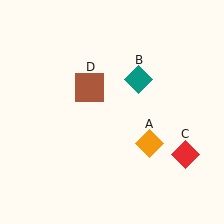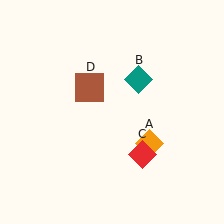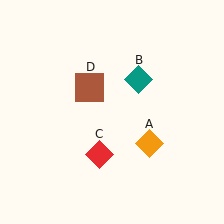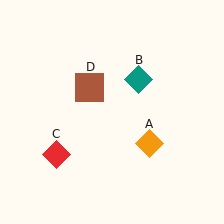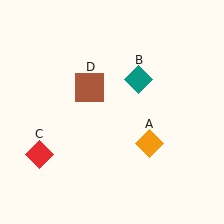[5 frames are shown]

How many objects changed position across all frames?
1 object changed position: red diamond (object C).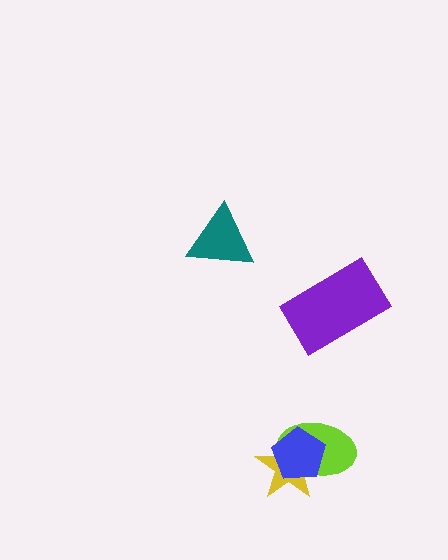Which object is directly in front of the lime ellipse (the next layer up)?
The yellow star is directly in front of the lime ellipse.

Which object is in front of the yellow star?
The blue pentagon is in front of the yellow star.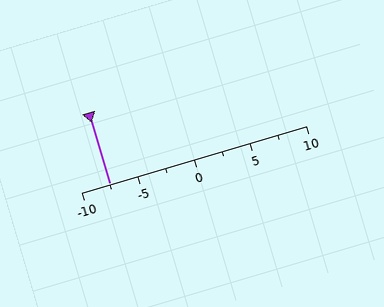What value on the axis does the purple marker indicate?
The marker indicates approximately -7.5.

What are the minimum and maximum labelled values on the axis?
The axis runs from -10 to 10.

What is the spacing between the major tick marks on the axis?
The major ticks are spaced 5 apart.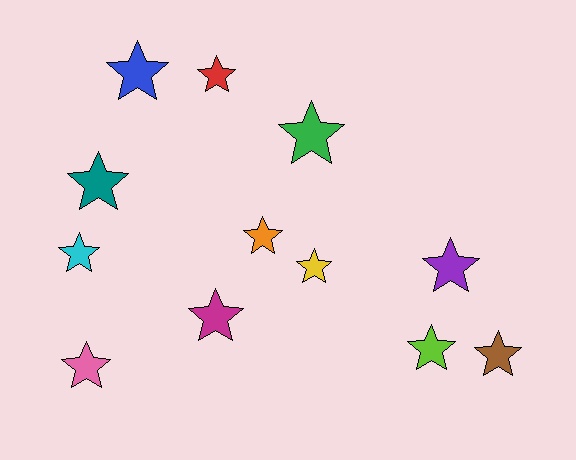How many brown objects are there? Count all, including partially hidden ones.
There is 1 brown object.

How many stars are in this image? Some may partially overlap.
There are 12 stars.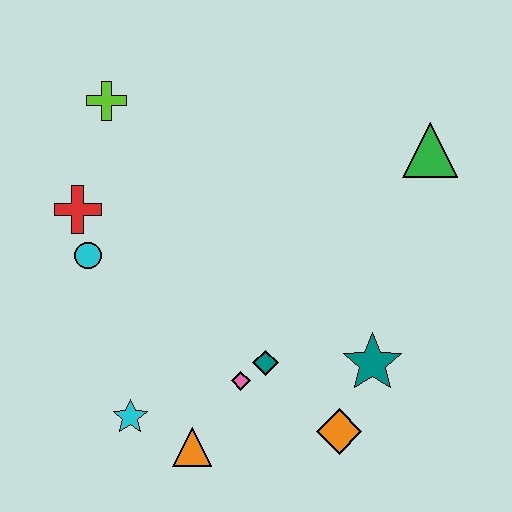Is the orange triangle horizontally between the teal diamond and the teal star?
No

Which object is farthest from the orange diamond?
The lime cross is farthest from the orange diamond.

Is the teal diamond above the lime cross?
No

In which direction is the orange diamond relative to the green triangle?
The orange diamond is below the green triangle.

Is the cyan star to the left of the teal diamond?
Yes